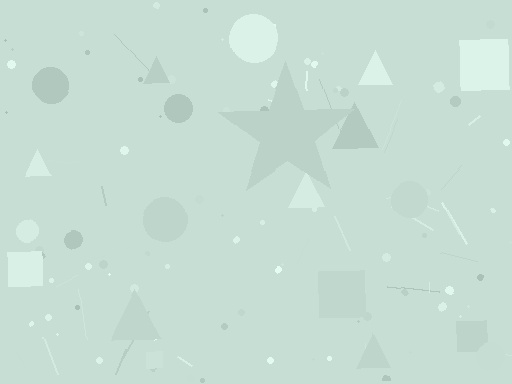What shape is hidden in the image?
A star is hidden in the image.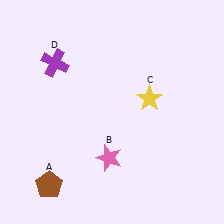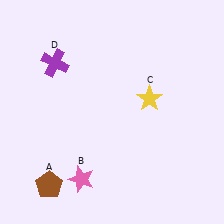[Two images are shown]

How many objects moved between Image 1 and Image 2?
1 object moved between the two images.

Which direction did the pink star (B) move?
The pink star (B) moved left.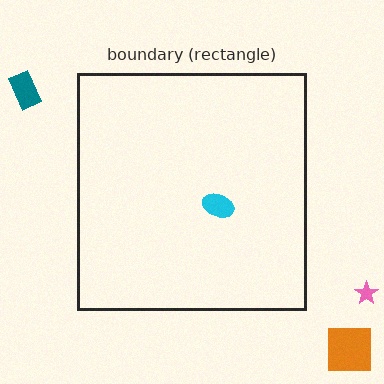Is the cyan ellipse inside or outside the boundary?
Inside.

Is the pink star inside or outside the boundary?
Outside.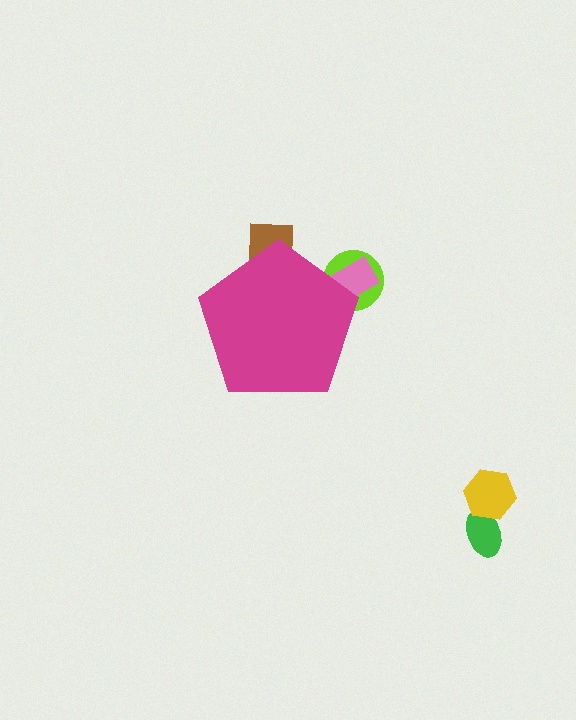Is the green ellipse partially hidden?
No, the green ellipse is fully visible.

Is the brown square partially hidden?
Yes, the brown square is partially hidden behind the magenta pentagon.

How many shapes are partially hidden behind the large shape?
3 shapes are partially hidden.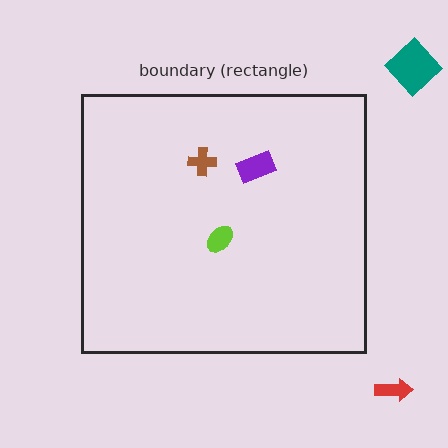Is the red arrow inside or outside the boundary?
Outside.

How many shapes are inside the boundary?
3 inside, 2 outside.